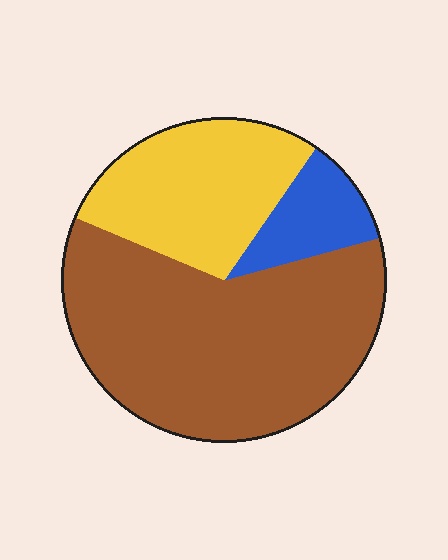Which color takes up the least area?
Blue, at roughly 10%.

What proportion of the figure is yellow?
Yellow covers roughly 30% of the figure.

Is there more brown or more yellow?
Brown.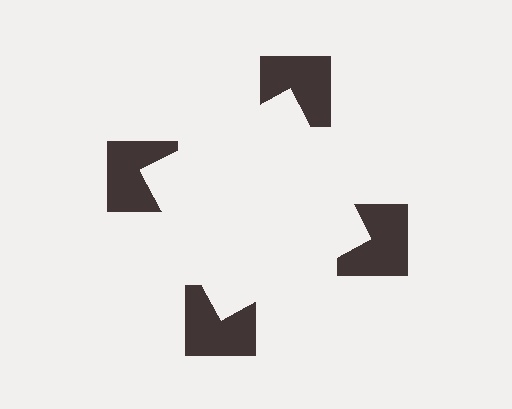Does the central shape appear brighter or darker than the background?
It typically appears slightly brighter than the background, even though no actual brightness change is drawn.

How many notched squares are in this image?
There are 4 — one at each vertex of the illusory square.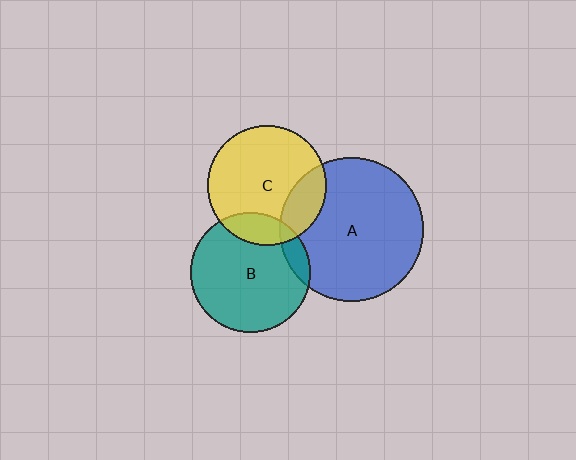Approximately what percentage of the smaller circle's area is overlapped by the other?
Approximately 20%.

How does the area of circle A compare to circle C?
Approximately 1.5 times.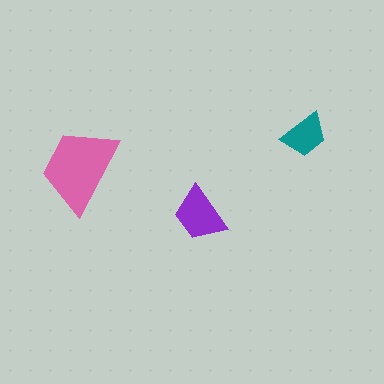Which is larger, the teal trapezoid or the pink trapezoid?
The pink one.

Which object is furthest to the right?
The teal trapezoid is rightmost.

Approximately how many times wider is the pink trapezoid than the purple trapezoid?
About 1.5 times wider.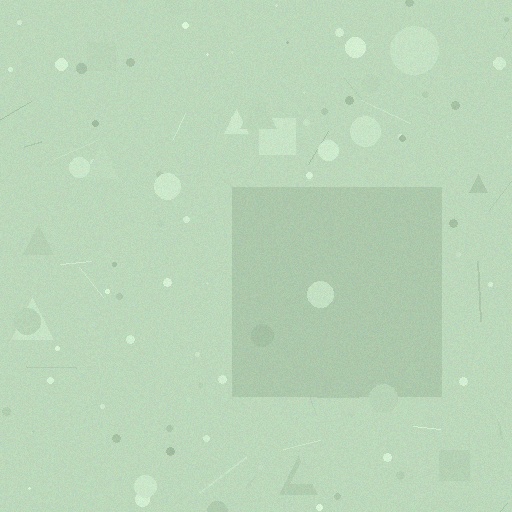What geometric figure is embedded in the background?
A square is embedded in the background.